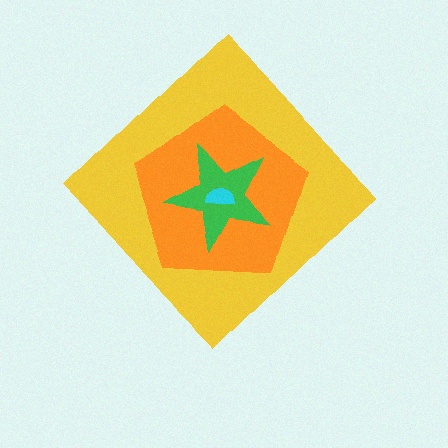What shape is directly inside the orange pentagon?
The green star.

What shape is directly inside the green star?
The cyan semicircle.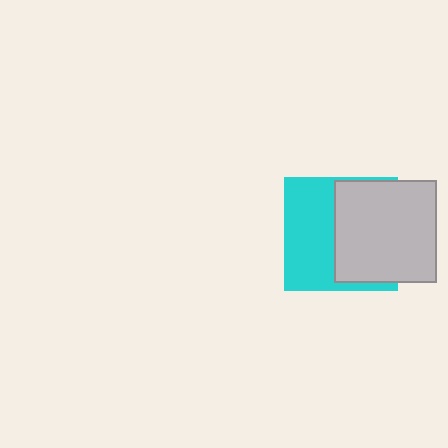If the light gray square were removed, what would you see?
You would see the complete cyan square.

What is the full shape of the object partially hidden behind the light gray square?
The partially hidden object is a cyan square.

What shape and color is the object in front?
The object in front is a light gray square.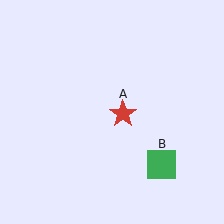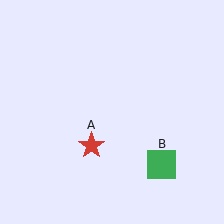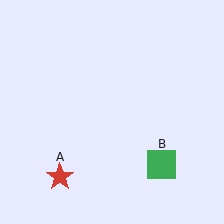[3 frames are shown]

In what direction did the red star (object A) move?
The red star (object A) moved down and to the left.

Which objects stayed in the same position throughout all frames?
Green square (object B) remained stationary.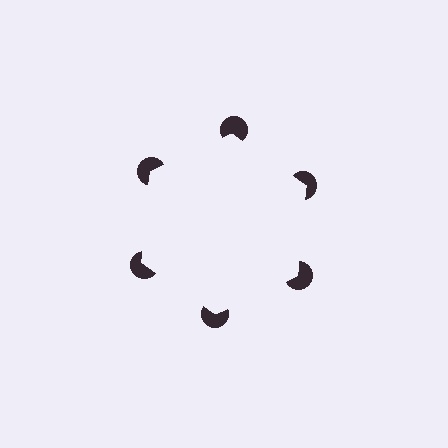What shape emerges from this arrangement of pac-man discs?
An illusory hexagon — its edges are inferred from the aligned wedge cuts in the pac-man discs, not physically drawn.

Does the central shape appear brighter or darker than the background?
It typically appears slightly brighter than the background, even though no actual brightness change is drawn.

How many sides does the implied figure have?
6 sides.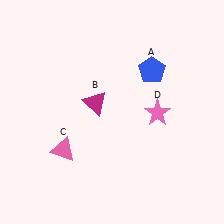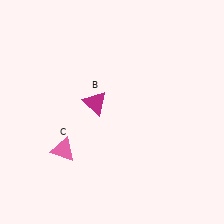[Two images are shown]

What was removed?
The pink star (D), the blue pentagon (A) were removed in Image 2.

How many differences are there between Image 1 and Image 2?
There are 2 differences between the two images.